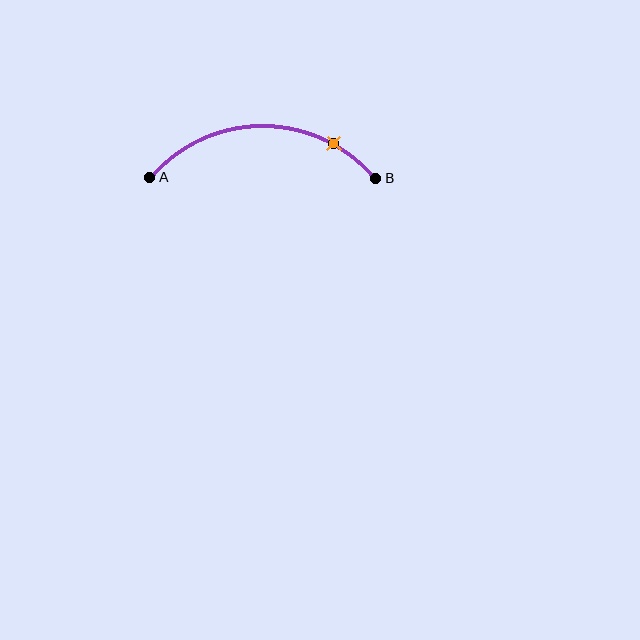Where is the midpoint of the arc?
The arc midpoint is the point on the curve farthest from the straight line joining A and B. It sits above that line.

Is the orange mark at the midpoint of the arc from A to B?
No. The orange mark lies on the arc but is closer to endpoint B. The arc midpoint would be at the point on the curve equidistant along the arc from both A and B.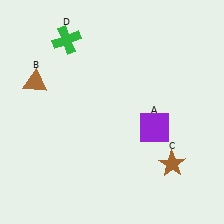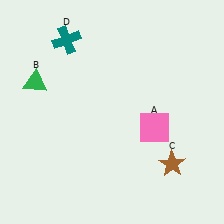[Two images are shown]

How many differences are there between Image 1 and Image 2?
There are 3 differences between the two images.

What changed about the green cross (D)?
In Image 1, D is green. In Image 2, it changed to teal.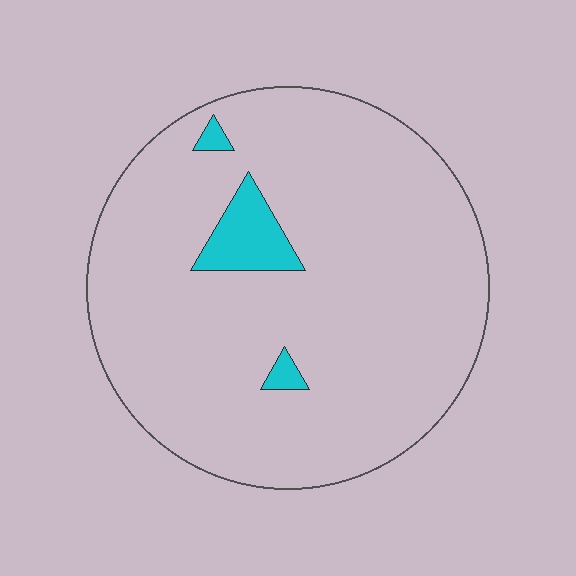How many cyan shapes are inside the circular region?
3.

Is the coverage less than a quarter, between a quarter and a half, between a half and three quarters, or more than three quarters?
Less than a quarter.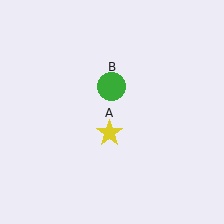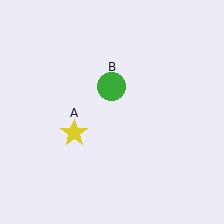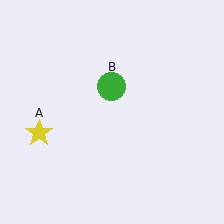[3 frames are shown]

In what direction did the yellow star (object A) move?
The yellow star (object A) moved left.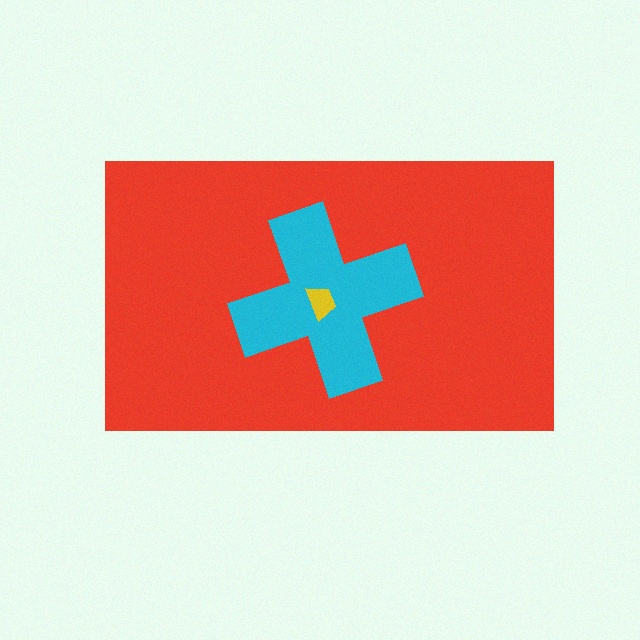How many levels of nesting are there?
3.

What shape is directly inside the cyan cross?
The yellow trapezoid.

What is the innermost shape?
The yellow trapezoid.